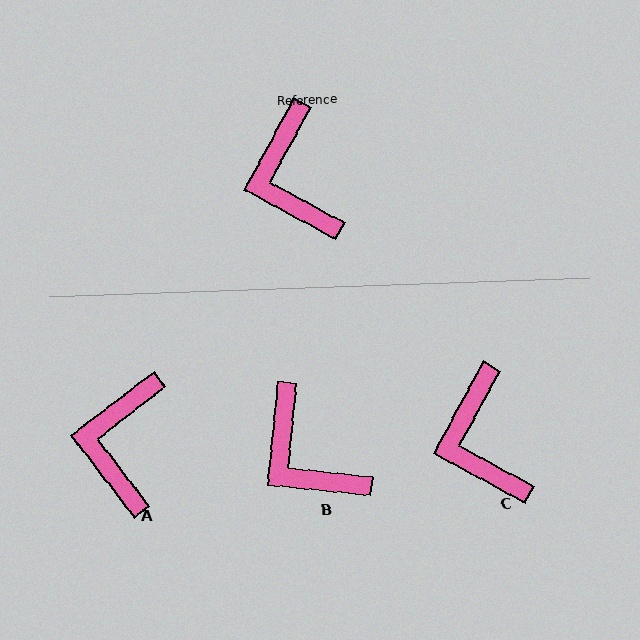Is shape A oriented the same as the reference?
No, it is off by about 24 degrees.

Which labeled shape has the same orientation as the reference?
C.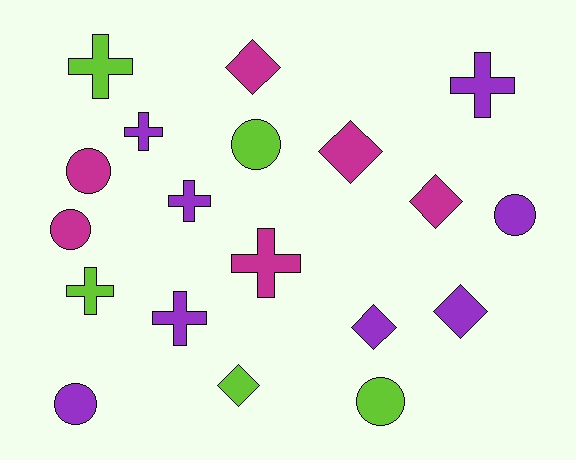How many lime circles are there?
There are 2 lime circles.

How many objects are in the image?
There are 19 objects.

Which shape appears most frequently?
Cross, with 7 objects.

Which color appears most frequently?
Purple, with 8 objects.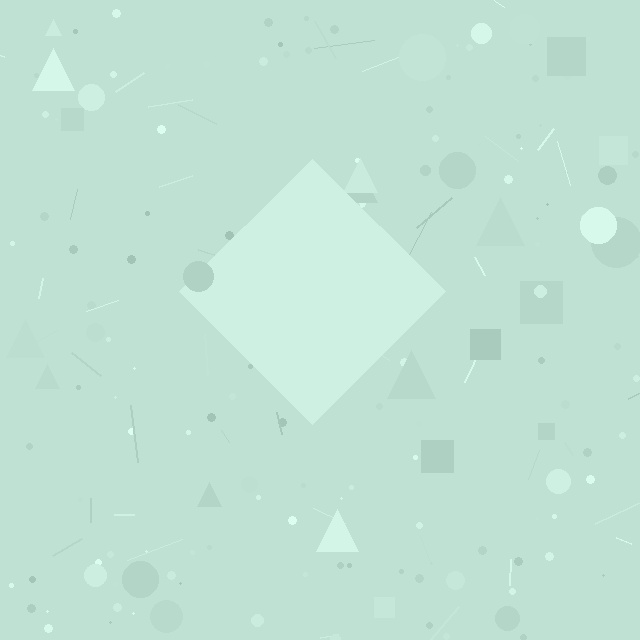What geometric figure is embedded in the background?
A diamond is embedded in the background.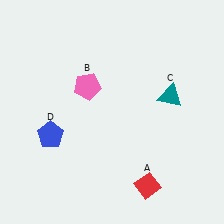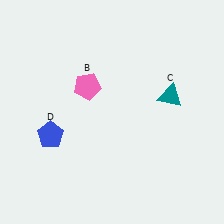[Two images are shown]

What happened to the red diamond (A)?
The red diamond (A) was removed in Image 2. It was in the bottom-right area of Image 1.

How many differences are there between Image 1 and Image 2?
There is 1 difference between the two images.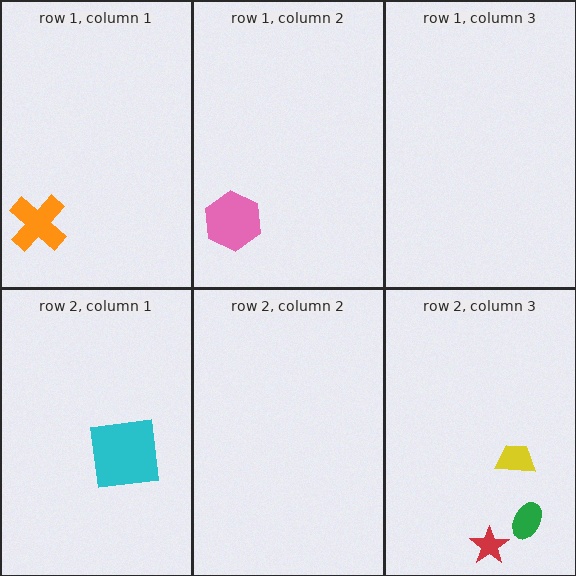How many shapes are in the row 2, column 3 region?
3.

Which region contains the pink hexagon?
The row 1, column 2 region.